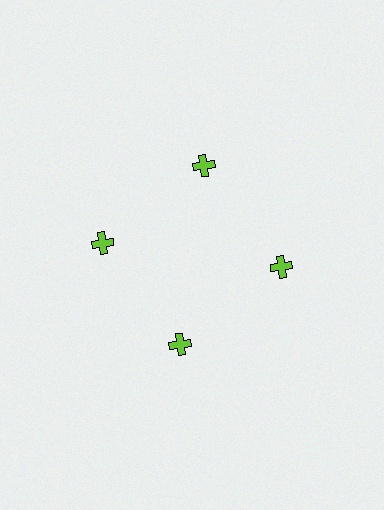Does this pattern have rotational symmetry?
Yes, this pattern has 4-fold rotational symmetry. It looks the same after rotating 90 degrees around the center.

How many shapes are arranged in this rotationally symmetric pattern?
There are 4 shapes, arranged in 4 groups of 1.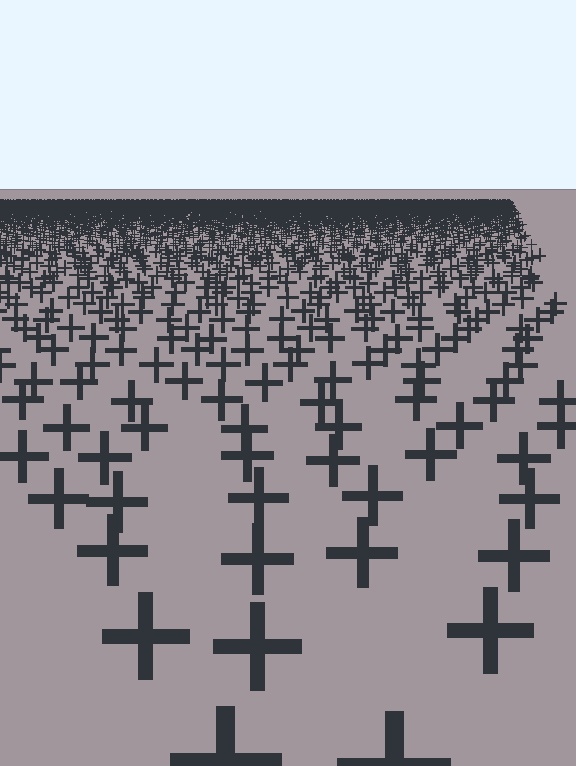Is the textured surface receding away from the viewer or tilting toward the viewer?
The surface is receding away from the viewer. Texture elements get smaller and denser toward the top.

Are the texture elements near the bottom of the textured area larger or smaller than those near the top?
Larger. Near the bottom, elements are closer to the viewer and appear at a bigger on-screen size.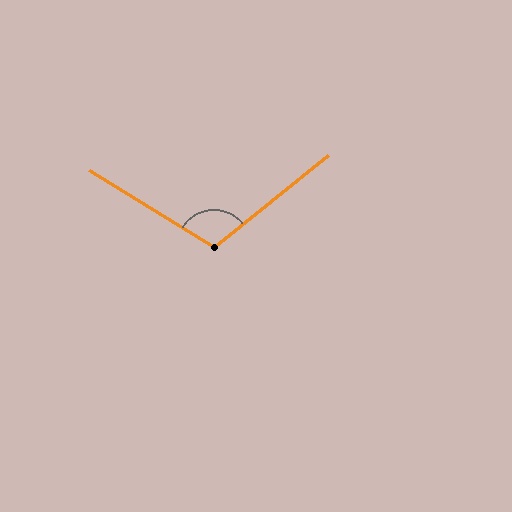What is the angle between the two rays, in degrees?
Approximately 109 degrees.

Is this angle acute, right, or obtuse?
It is obtuse.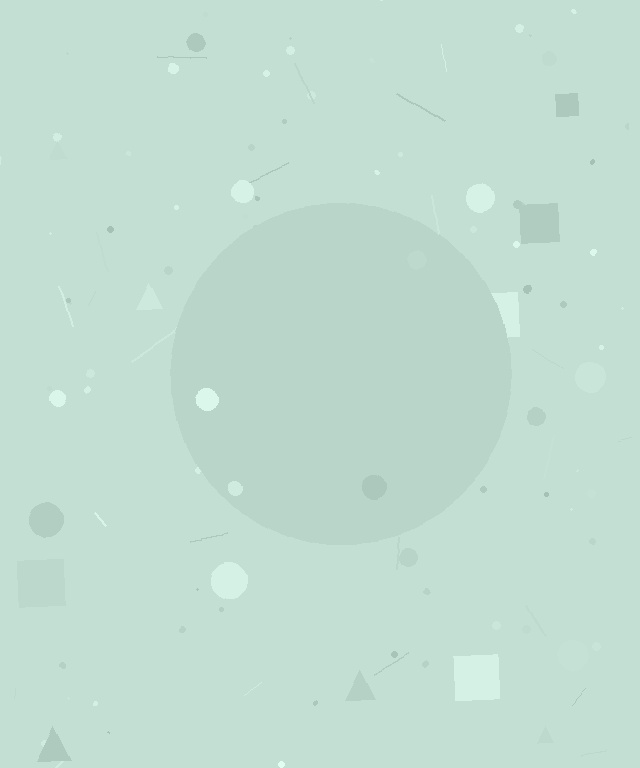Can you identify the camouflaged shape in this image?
The camouflaged shape is a circle.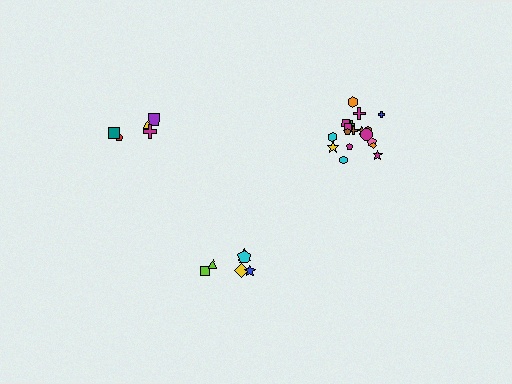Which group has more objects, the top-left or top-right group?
The top-right group.